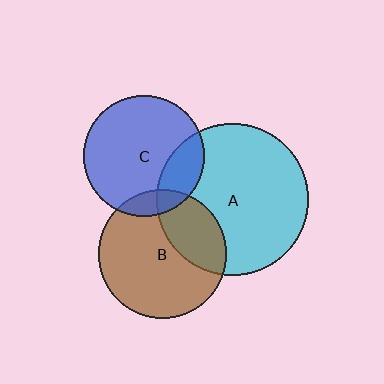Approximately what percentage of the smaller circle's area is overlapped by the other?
Approximately 30%.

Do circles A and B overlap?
Yes.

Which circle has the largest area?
Circle A (cyan).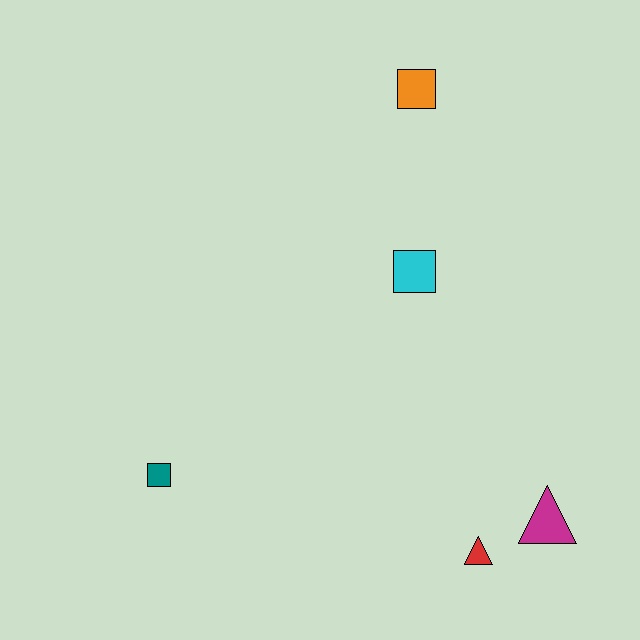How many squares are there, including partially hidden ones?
There are 3 squares.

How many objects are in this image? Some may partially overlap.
There are 5 objects.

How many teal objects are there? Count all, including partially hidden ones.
There is 1 teal object.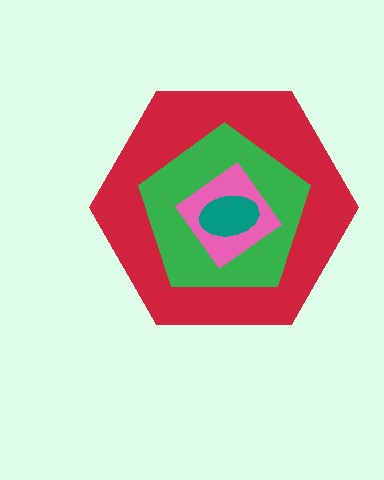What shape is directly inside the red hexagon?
The green pentagon.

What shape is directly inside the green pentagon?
The pink diamond.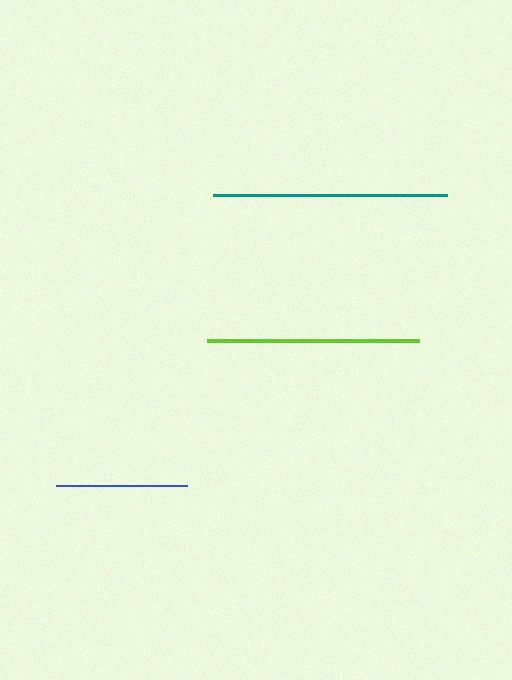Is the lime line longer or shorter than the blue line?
The lime line is longer than the blue line.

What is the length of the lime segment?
The lime segment is approximately 212 pixels long.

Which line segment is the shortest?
The blue line is the shortest at approximately 130 pixels.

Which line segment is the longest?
The teal line is the longest at approximately 234 pixels.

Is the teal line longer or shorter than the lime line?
The teal line is longer than the lime line.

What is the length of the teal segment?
The teal segment is approximately 234 pixels long.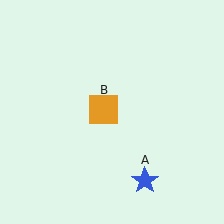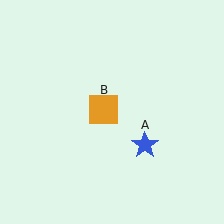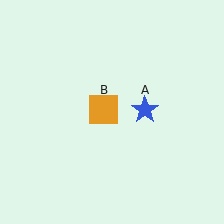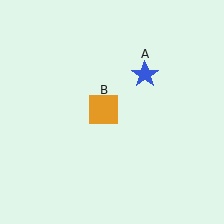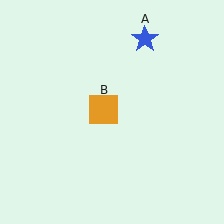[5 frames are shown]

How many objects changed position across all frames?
1 object changed position: blue star (object A).